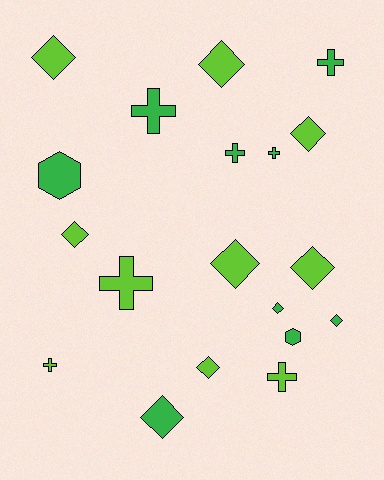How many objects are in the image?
There are 19 objects.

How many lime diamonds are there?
There are 7 lime diamonds.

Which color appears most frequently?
Lime, with 10 objects.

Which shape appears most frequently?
Diamond, with 10 objects.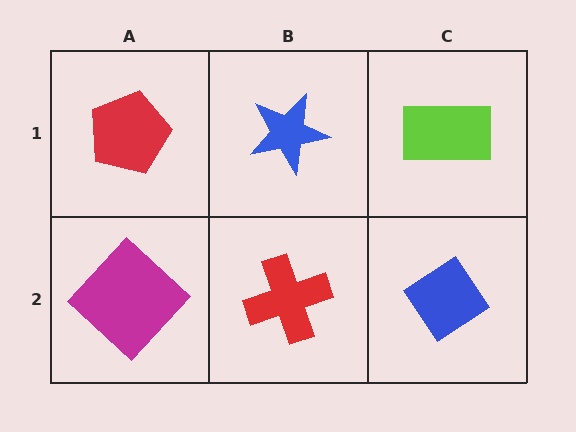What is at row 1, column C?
A lime rectangle.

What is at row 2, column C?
A blue diamond.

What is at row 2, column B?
A red cross.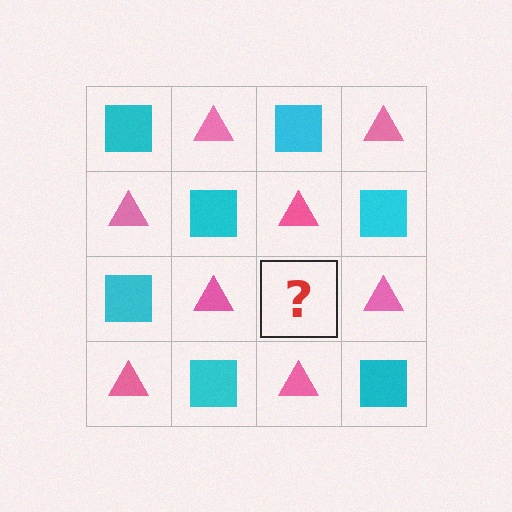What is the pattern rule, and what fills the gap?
The rule is that it alternates cyan square and pink triangle in a checkerboard pattern. The gap should be filled with a cyan square.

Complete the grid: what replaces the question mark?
The question mark should be replaced with a cyan square.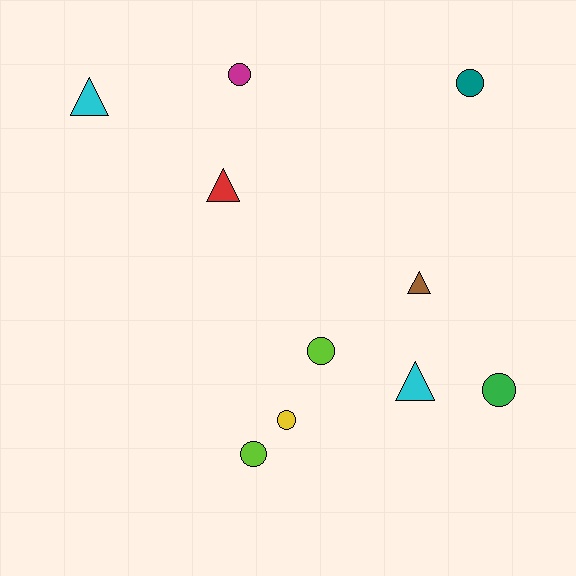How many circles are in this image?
There are 6 circles.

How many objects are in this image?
There are 10 objects.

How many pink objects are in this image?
There are no pink objects.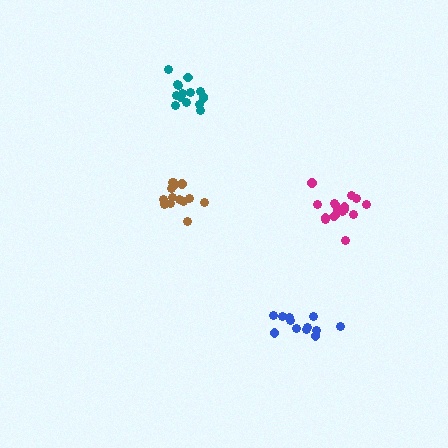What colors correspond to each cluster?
The clusters are colored: blue, magenta, brown, teal.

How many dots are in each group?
Group 1: 12 dots, Group 2: 16 dots, Group 3: 14 dots, Group 4: 15 dots (57 total).